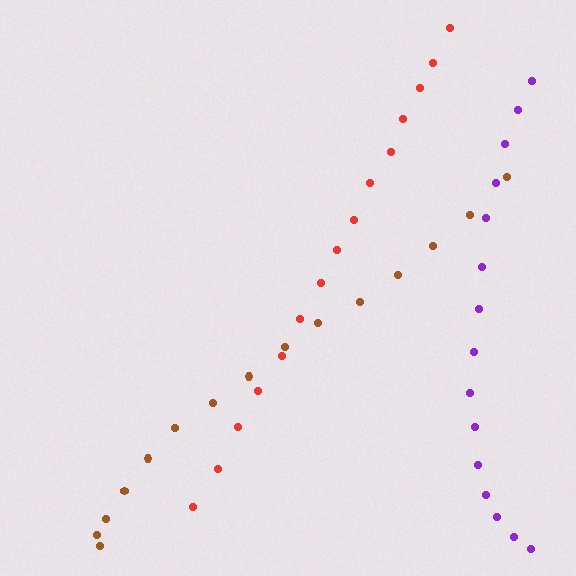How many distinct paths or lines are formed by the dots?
There are 3 distinct paths.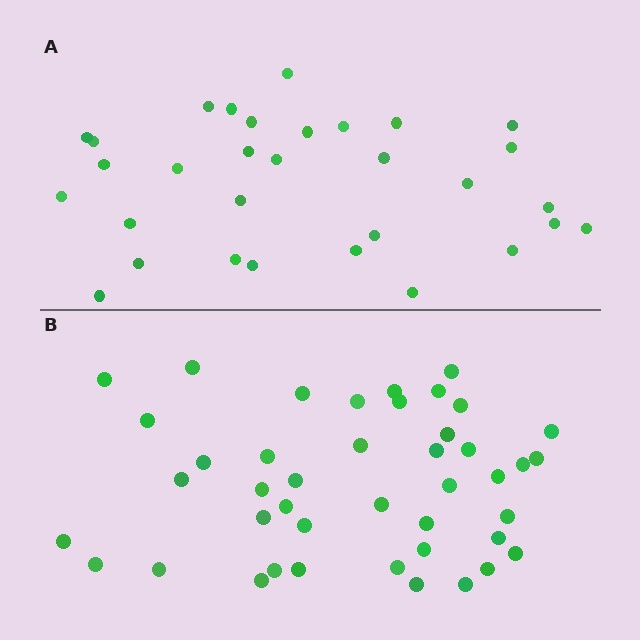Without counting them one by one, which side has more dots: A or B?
Region B (the bottom region) has more dots.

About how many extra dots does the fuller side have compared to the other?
Region B has roughly 12 or so more dots than region A.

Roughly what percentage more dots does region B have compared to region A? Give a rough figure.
About 40% more.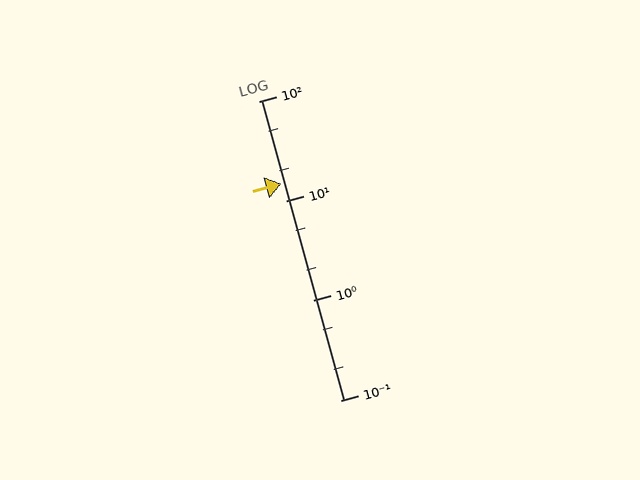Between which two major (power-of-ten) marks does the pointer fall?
The pointer is between 10 and 100.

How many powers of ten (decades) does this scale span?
The scale spans 3 decades, from 0.1 to 100.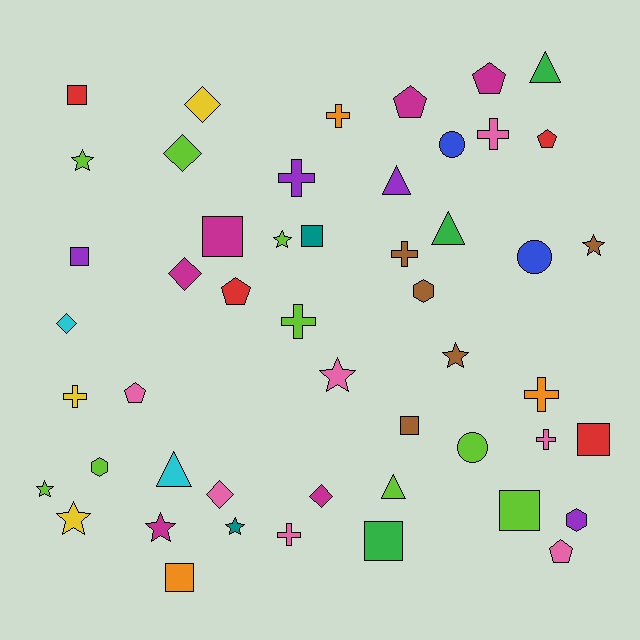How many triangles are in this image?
There are 5 triangles.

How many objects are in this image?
There are 50 objects.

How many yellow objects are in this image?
There are 3 yellow objects.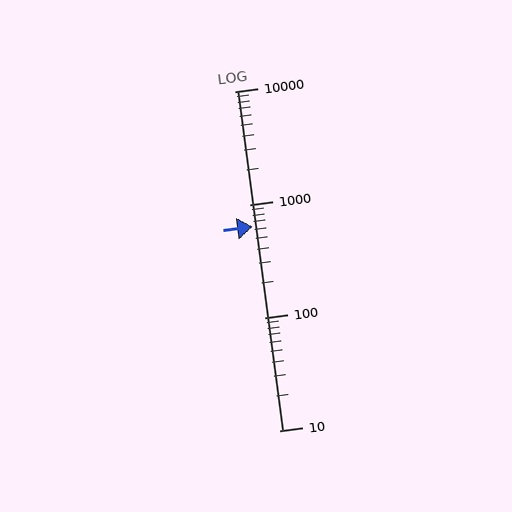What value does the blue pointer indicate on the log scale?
The pointer indicates approximately 640.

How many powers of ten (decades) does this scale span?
The scale spans 3 decades, from 10 to 10000.